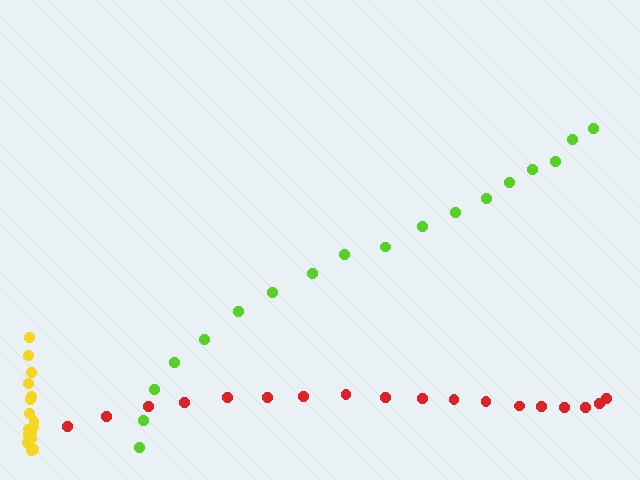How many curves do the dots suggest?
There are 3 distinct paths.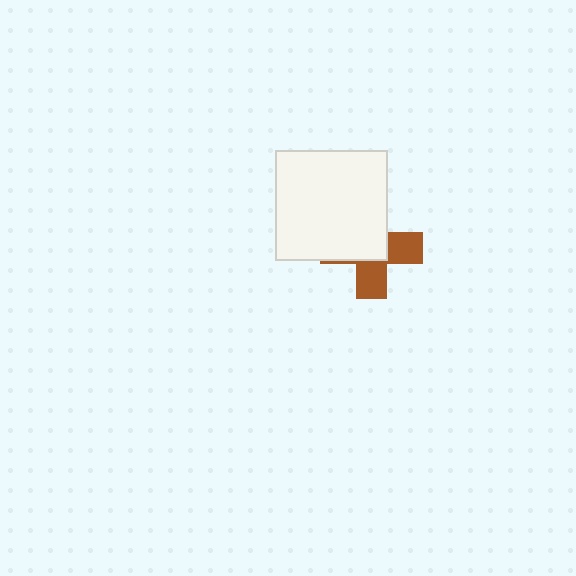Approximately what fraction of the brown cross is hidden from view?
Roughly 56% of the brown cross is hidden behind the white rectangle.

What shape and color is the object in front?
The object in front is a white rectangle.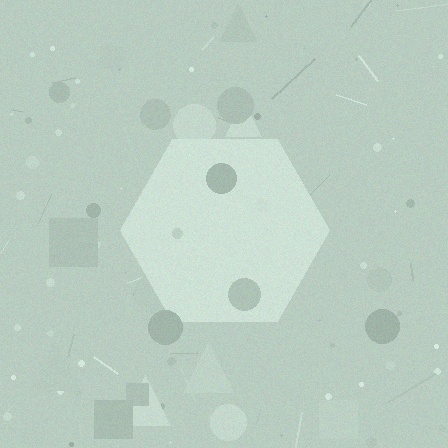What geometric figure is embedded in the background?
A hexagon is embedded in the background.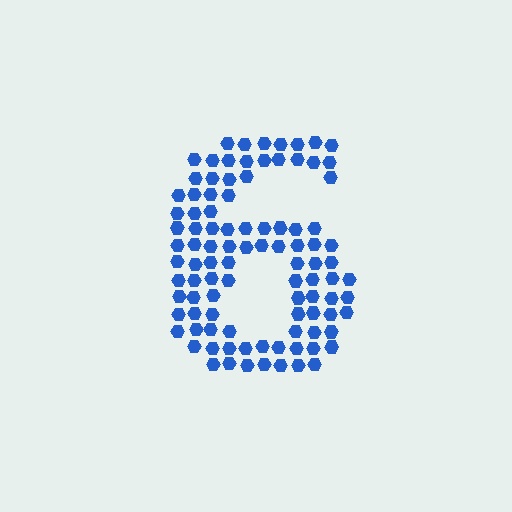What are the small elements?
The small elements are hexagons.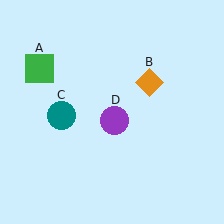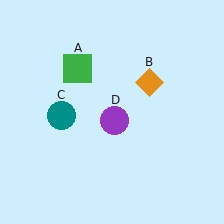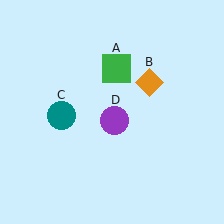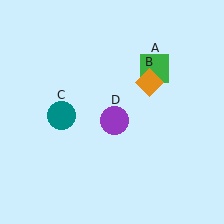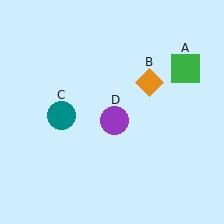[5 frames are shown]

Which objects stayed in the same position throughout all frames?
Orange diamond (object B) and teal circle (object C) and purple circle (object D) remained stationary.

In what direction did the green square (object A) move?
The green square (object A) moved right.